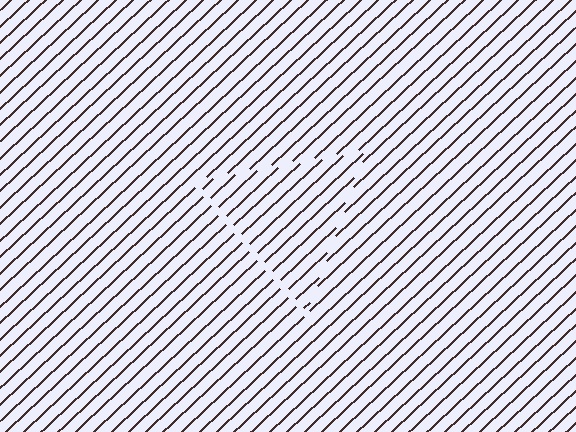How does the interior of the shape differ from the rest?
The interior of the shape contains the same grating, shifted by half a period — the contour is defined by the phase discontinuity where line-ends from the inner and outer gratings abut.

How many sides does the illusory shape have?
3 sides — the line-ends trace a triangle.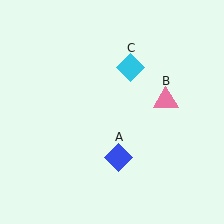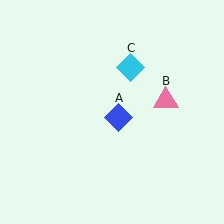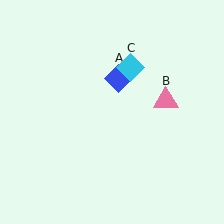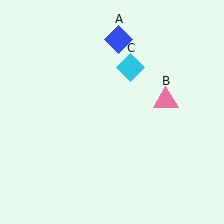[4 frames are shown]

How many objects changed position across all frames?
1 object changed position: blue diamond (object A).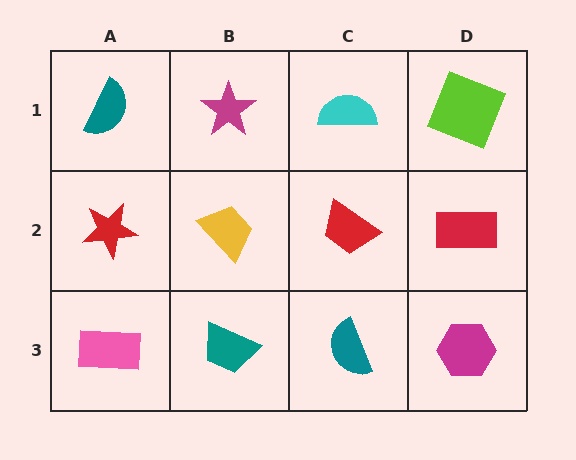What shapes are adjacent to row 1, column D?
A red rectangle (row 2, column D), a cyan semicircle (row 1, column C).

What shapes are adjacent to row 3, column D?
A red rectangle (row 2, column D), a teal semicircle (row 3, column C).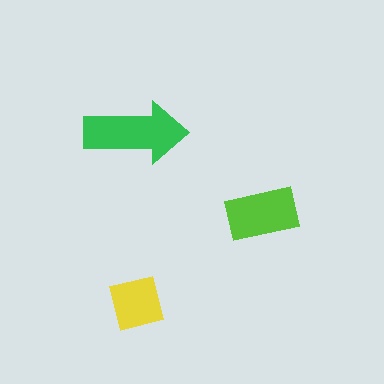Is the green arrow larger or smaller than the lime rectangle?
Larger.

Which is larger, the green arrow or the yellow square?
The green arrow.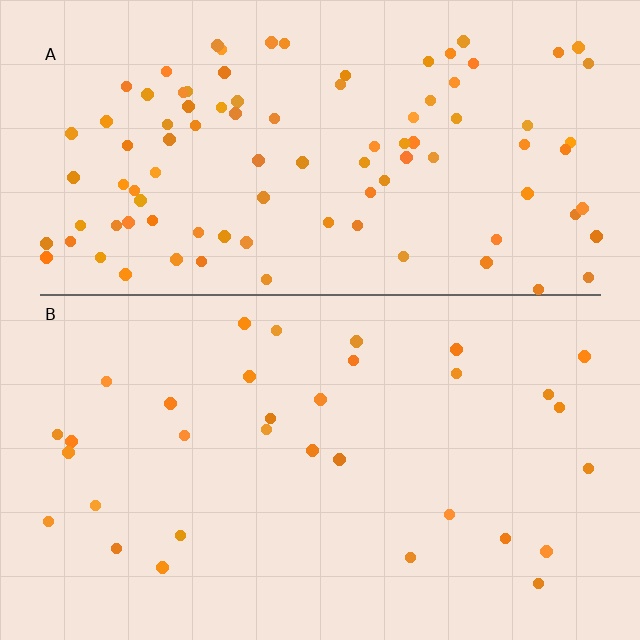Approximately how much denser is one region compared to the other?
Approximately 3.0× — region A over region B.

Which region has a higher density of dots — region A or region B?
A (the top).